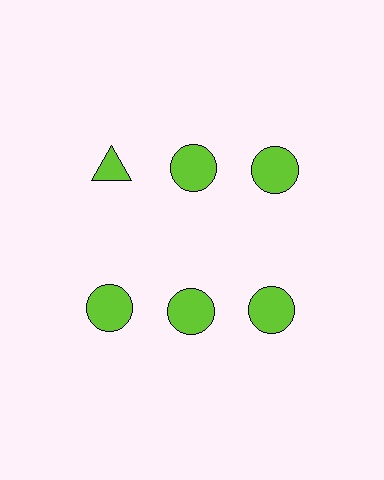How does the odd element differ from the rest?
It has a different shape: triangle instead of circle.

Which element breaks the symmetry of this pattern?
The lime triangle in the top row, leftmost column breaks the symmetry. All other shapes are lime circles.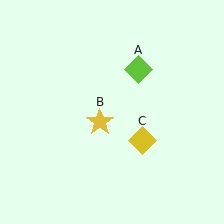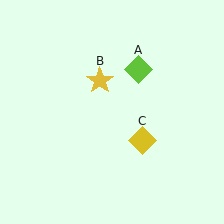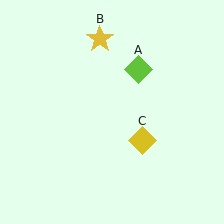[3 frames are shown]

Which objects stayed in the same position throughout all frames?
Lime diamond (object A) and yellow diamond (object C) remained stationary.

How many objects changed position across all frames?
1 object changed position: yellow star (object B).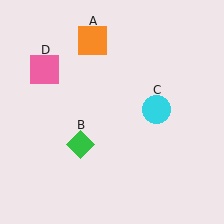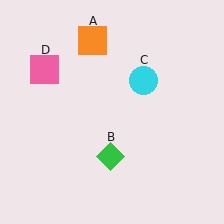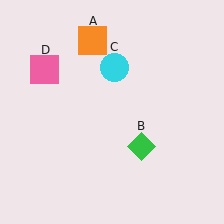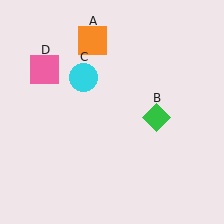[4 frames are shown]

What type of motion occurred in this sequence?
The green diamond (object B), cyan circle (object C) rotated counterclockwise around the center of the scene.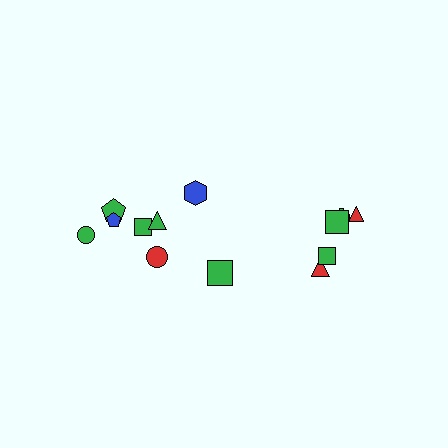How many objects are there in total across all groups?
There are 13 objects.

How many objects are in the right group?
There are 5 objects.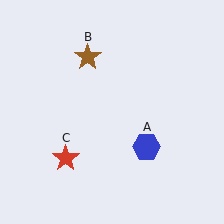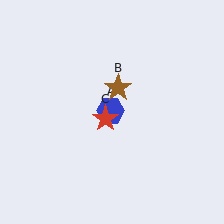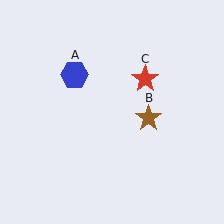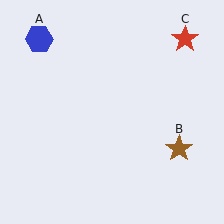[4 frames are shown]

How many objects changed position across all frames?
3 objects changed position: blue hexagon (object A), brown star (object B), red star (object C).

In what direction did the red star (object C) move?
The red star (object C) moved up and to the right.